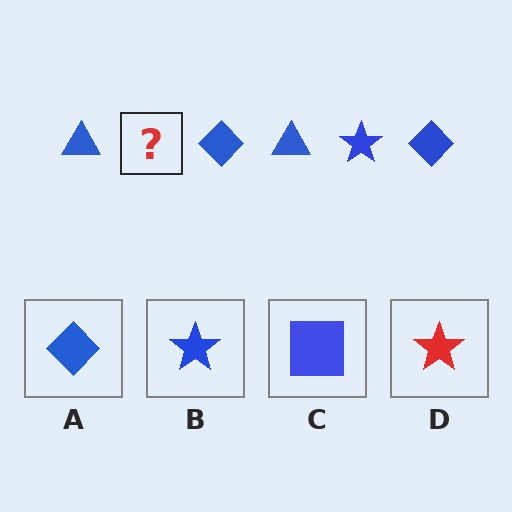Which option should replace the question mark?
Option B.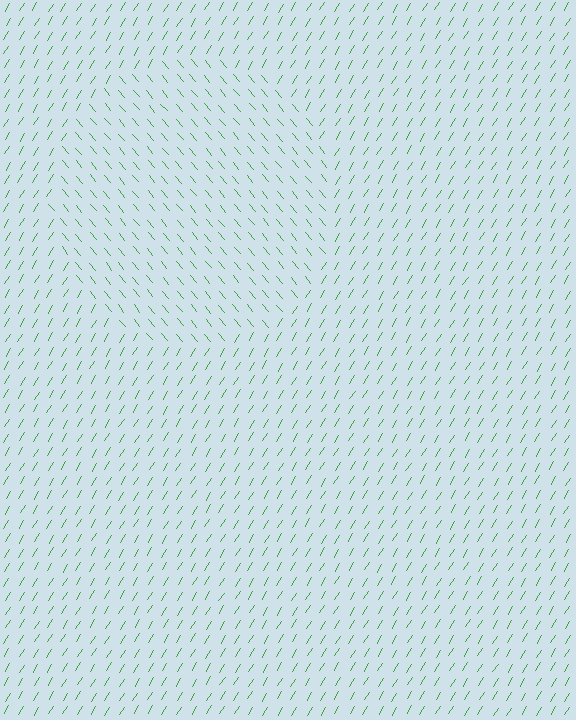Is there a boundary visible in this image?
Yes, there is a texture boundary formed by a change in line orientation.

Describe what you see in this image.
The image is filled with small green line segments. A circle region in the image has lines oriented differently from the surrounding lines, creating a visible texture boundary.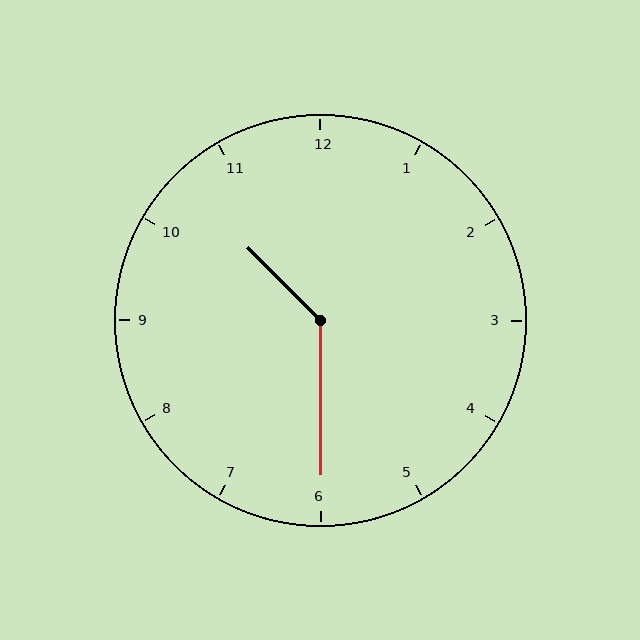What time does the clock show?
10:30.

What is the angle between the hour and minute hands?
Approximately 135 degrees.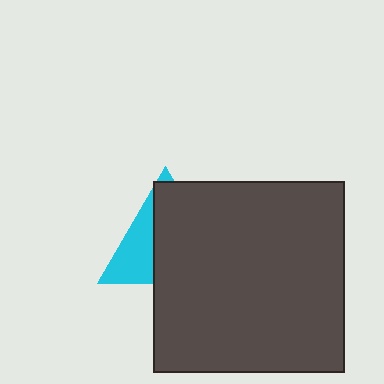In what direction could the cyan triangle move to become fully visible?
The cyan triangle could move left. That would shift it out from behind the dark gray square entirely.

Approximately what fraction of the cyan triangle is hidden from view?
Roughly 64% of the cyan triangle is hidden behind the dark gray square.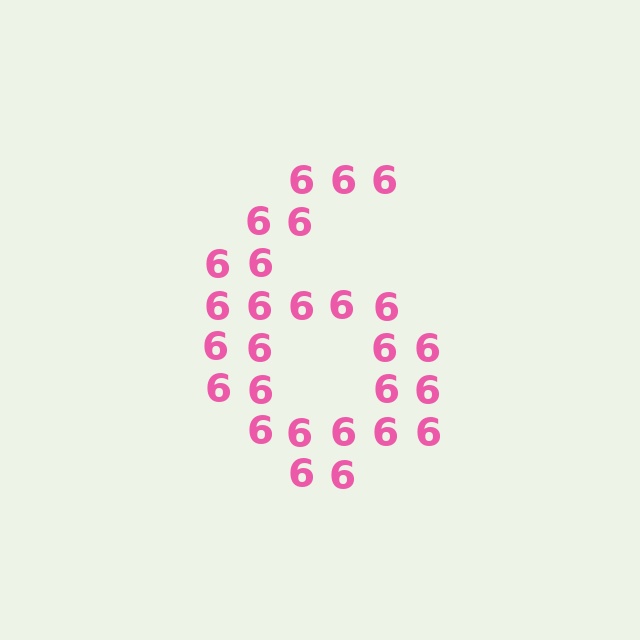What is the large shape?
The large shape is the digit 6.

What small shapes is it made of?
It is made of small digit 6's.